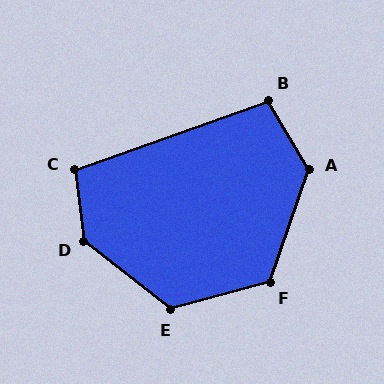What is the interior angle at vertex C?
Approximately 103 degrees (obtuse).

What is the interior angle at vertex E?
Approximately 127 degrees (obtuse).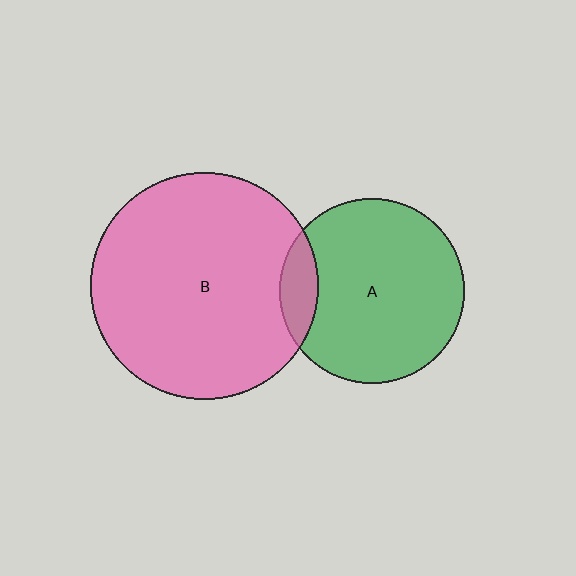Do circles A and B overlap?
Yes.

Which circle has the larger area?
Circle B (pink).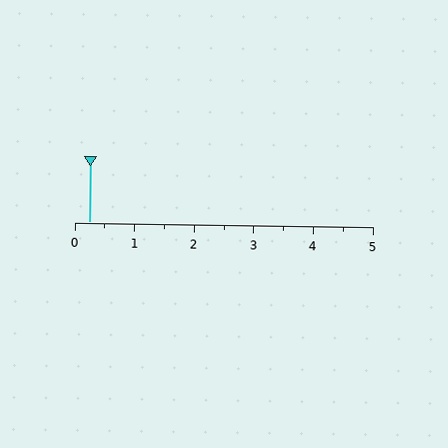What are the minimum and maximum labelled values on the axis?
The axis runs from 0 to 5.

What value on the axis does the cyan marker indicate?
The marker indicates approximately 0.2.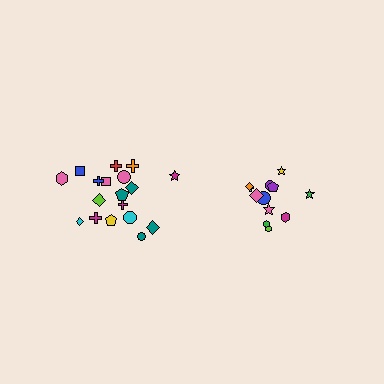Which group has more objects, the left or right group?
The left group.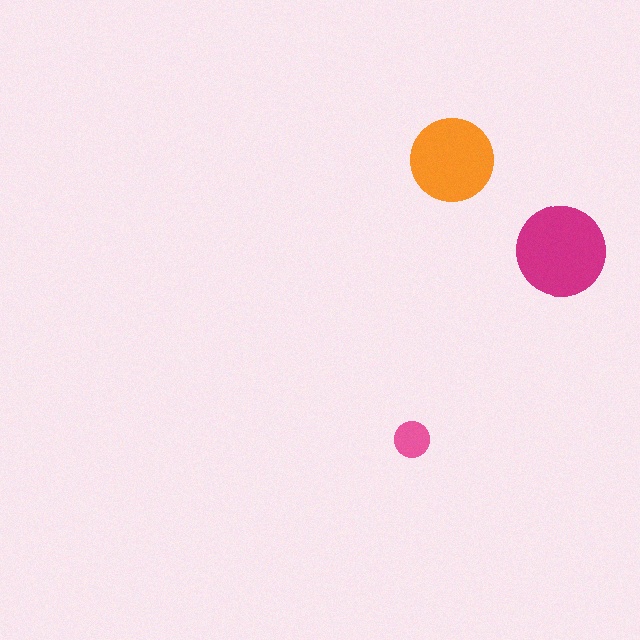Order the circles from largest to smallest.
the magenta one, the orange one, the pink one.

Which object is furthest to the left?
The pink circle is leftmost.